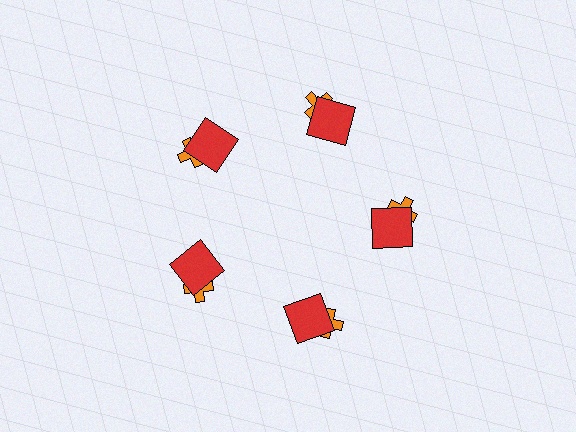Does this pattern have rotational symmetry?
Yes, this pattern has 5-fold rotational symmetry. It looks the same after rotating 72 degrees around the center.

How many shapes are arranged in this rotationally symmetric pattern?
There are 10 shapes, arranged in 5 groups of 2.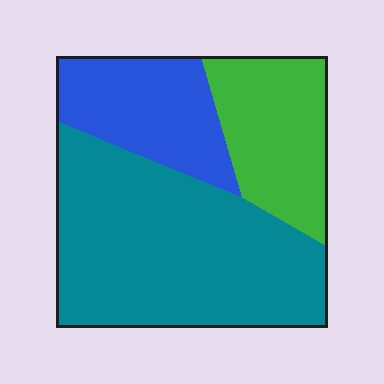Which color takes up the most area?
Teal, at roughly 55%.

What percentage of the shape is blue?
Blue covers 22% of the shape.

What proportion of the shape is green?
Green covers roughly 25% of the shape.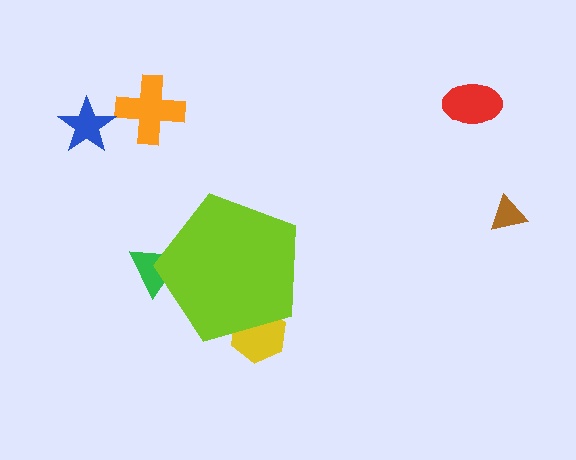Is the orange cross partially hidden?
No, the orange cross is fully visible.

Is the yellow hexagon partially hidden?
Yes, the yellow hexagon is partially hidden behind the lime pentagon.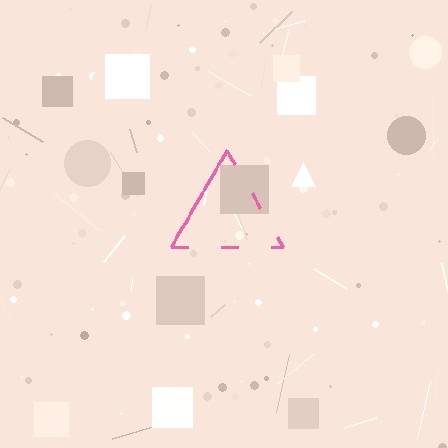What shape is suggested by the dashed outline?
The dashed outline suggests a triangle.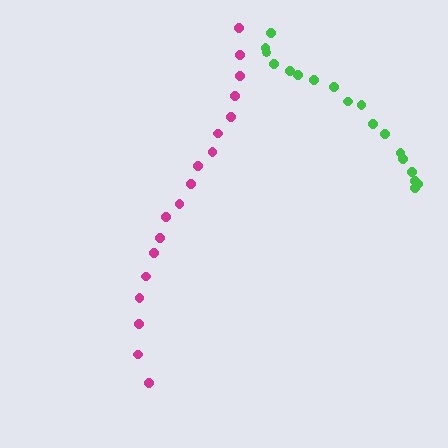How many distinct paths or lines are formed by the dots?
There are 2 distinct paths.